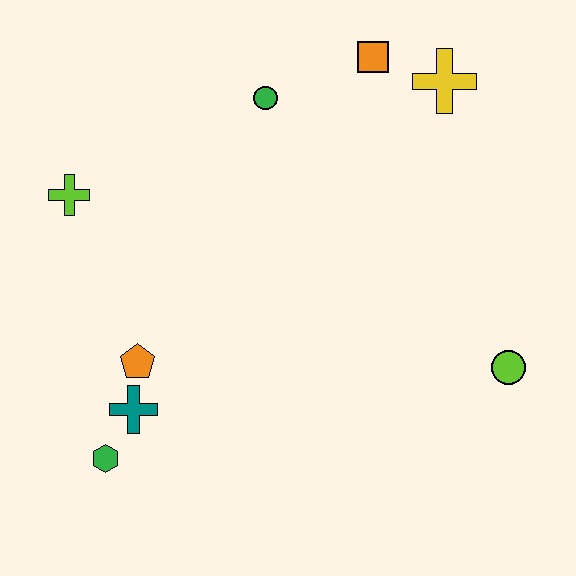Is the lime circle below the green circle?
Yes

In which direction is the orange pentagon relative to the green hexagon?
The orange pentagon is above the green hexagon.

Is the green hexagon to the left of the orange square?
Yes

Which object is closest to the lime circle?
The yellow cross is closest to the lime circle.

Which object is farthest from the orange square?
The green hexagon is farthest from the orange square.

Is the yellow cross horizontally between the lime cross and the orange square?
No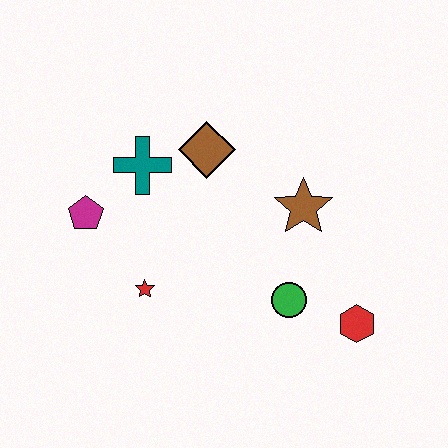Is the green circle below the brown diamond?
Yes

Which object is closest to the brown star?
The green circle is closest to the brown star.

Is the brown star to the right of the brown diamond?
Yes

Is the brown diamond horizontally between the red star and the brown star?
Yes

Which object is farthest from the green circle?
The magenta pentagon is farthest from the green circle.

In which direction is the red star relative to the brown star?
The red star is to the left of the brown star.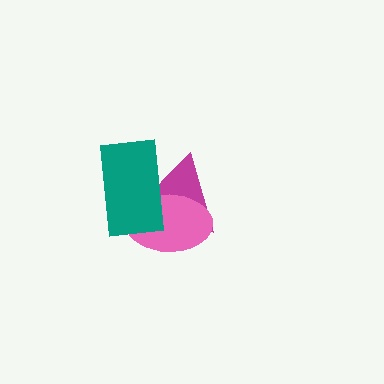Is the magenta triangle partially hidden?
Yes, it is partially covered by another shape.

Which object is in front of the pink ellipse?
The teal rectangle is in front of the pink ellipse.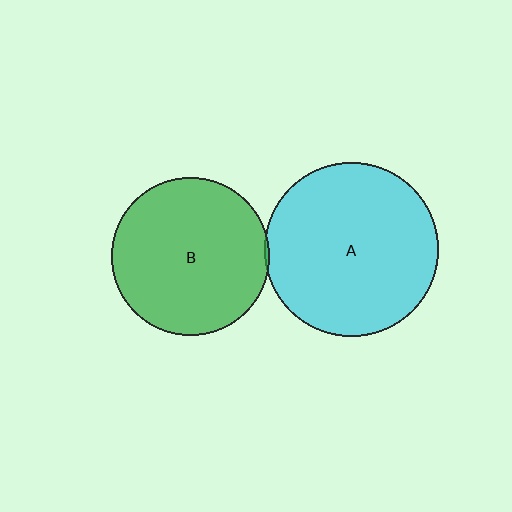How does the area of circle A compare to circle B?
Approximately 1.2 times.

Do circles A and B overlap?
Yes.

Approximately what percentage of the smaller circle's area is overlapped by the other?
Approximately 5%.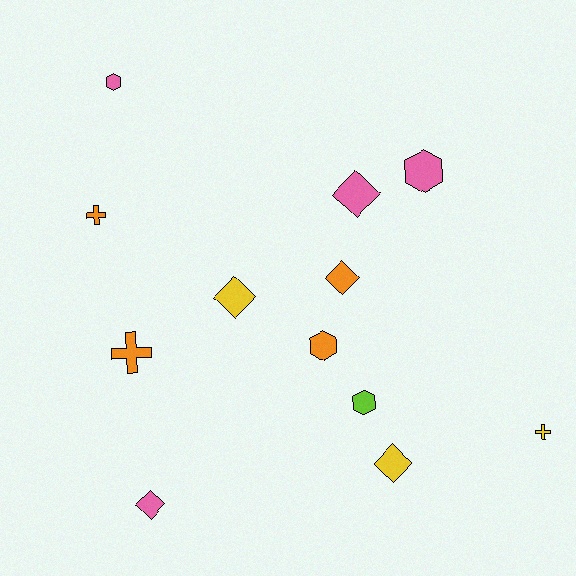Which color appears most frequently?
Pink, with 4 objects.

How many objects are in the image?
There are 12 objects.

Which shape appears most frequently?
Diamond, with 5 objects.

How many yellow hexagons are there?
There are no yellow hexagons.